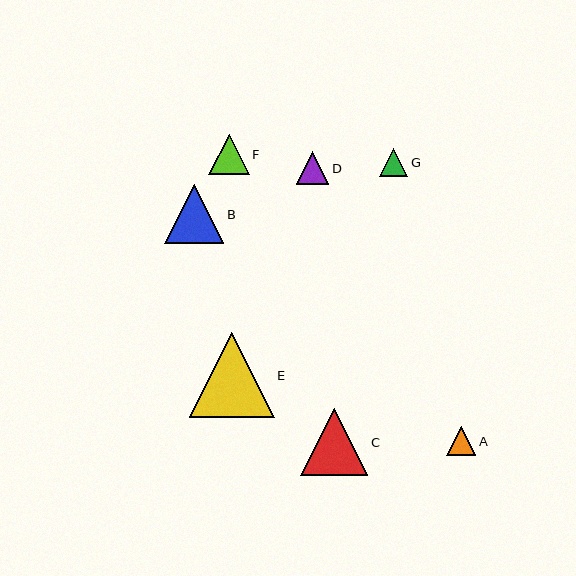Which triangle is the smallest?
Triangle G is the smallest with a size of approximately 28 pixels.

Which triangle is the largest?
Triangle E is the largest with a size of approximately 85 pixels.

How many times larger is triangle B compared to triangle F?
Triangle B is approximately 1.5 times the size of triangle F.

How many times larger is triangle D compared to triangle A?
Triangle D is approximately 1.1 times the size of triangle A.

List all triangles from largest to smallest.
From largest to smallest: E, C, B, F, D, A, G.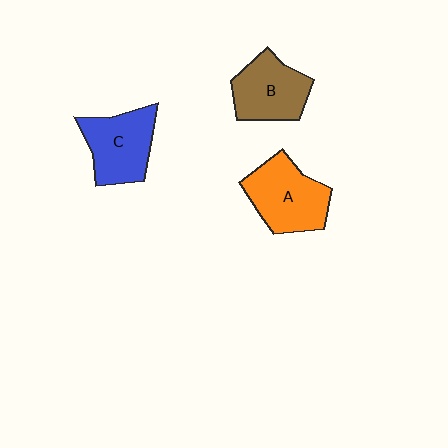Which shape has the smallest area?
Shape B (brown).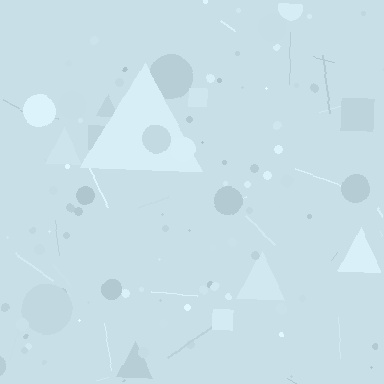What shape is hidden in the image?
A triangle is hidden in the image.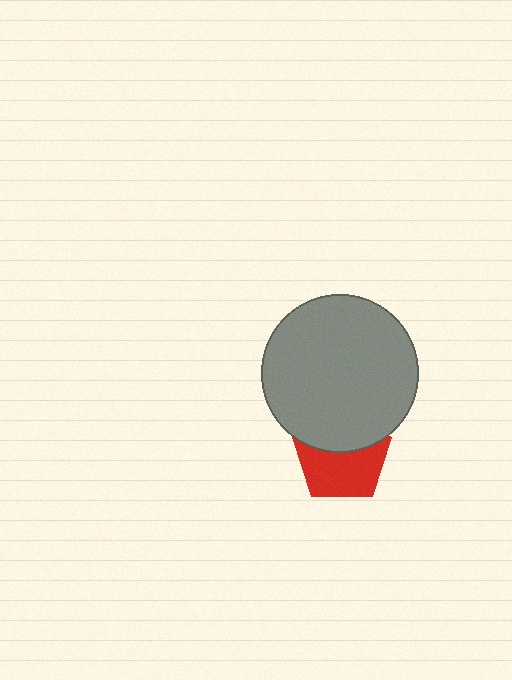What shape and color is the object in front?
The object in front is a gray circle.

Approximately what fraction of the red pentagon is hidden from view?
Roughly 42% of the red pentagon is hidden behind the gray circle.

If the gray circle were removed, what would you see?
You would see the complete red pentagon.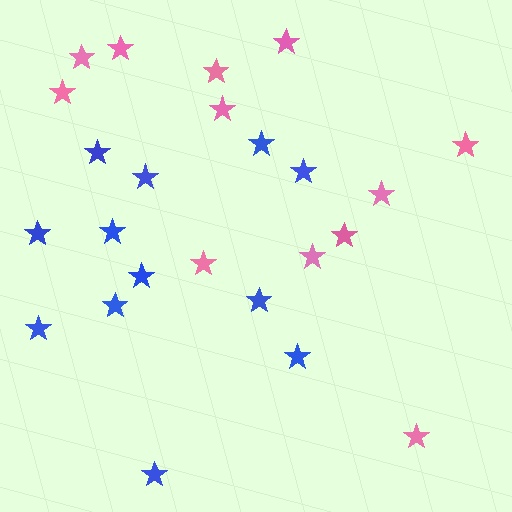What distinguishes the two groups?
There are 2 groups: one group of blue stars (12) and one group of pink stars (12).